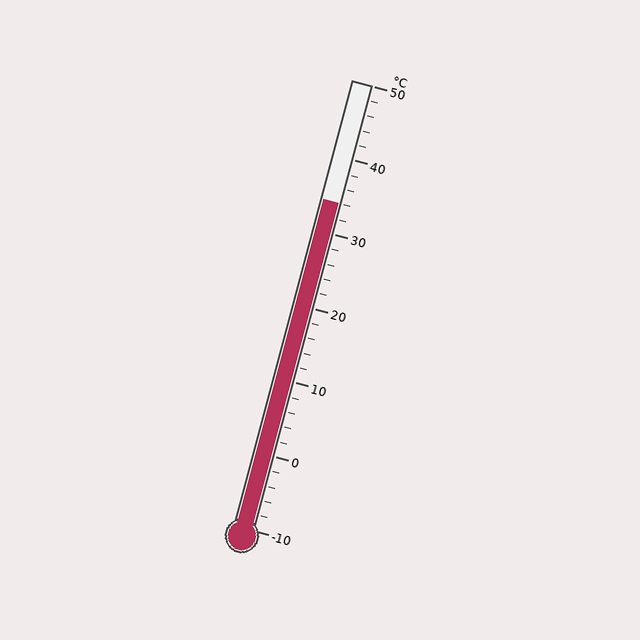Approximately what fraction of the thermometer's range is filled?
The thermometer is filled to approximately 75% of its range.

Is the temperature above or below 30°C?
The temperature is above 30°C.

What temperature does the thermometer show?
The thermometer shows approximately 34°C.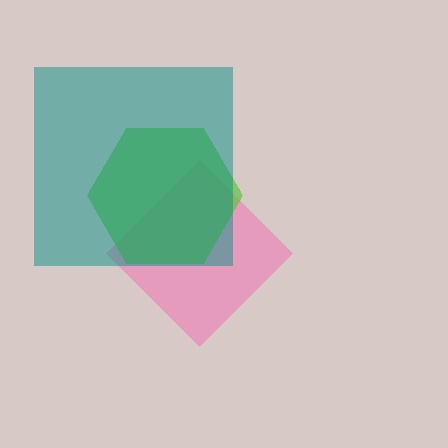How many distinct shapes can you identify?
There are 3 distinct shapes: a pink diamond, a lime hexagon, a teal square.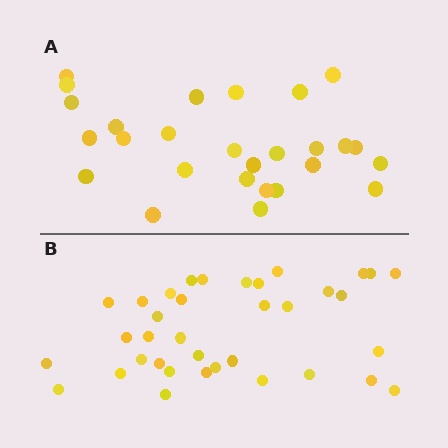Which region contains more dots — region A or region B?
Region B (the bottom region) has more dots.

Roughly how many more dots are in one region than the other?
Region B has roughly 8 or so more dots than region A.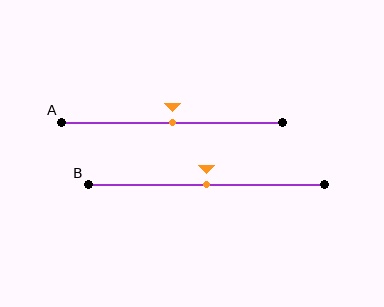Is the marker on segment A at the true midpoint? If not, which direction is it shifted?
Yes, the marker on segment A is at the true midpoint.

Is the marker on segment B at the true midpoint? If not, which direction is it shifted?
Yes, the marker on segment B is at the true midpoint.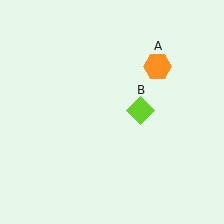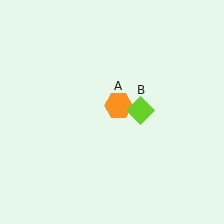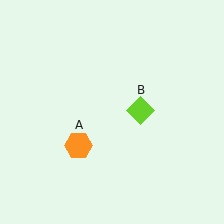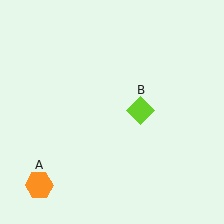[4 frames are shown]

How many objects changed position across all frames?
1 object changed position: orange hexagon (object A).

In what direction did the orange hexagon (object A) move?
The orange hexagon (object A) moved down and to the left.